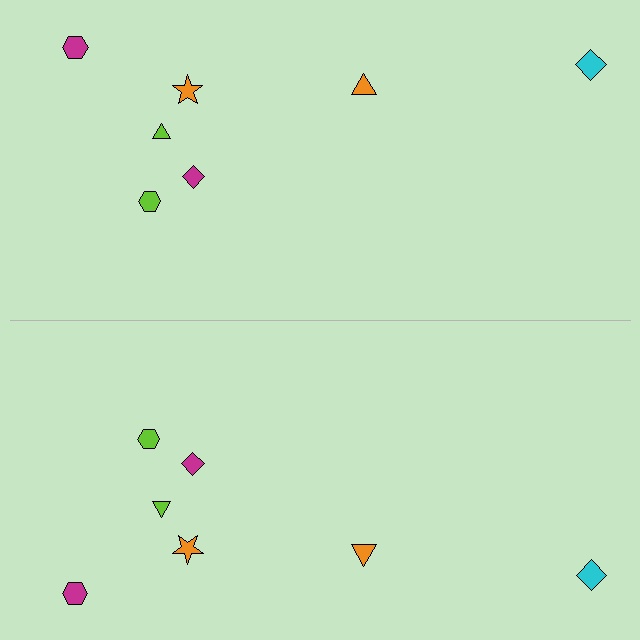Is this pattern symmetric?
Yes, this pattern has bilateral (reflection) symmetry.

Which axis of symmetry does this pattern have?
The pattern has a horizontal axis of symmetry running through the center of the image.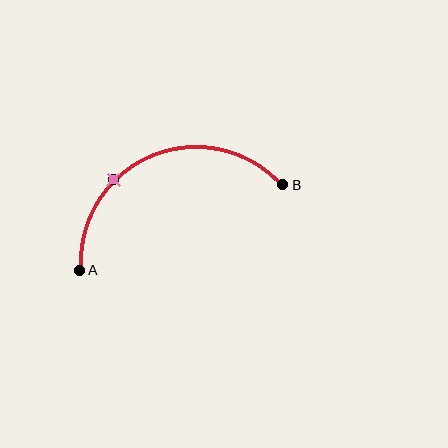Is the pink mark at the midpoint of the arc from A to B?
No. The pink mark lies on the arc but is closer to endpoint A. The arc midpoint would be at the point on the curve equidistant along the arc from both A and B.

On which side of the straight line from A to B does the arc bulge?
The arc bulges above the straight line connecting A and B.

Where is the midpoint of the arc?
The arc midpoint is the point on the curve farthest from the straight line joining A and B. It sits above that line.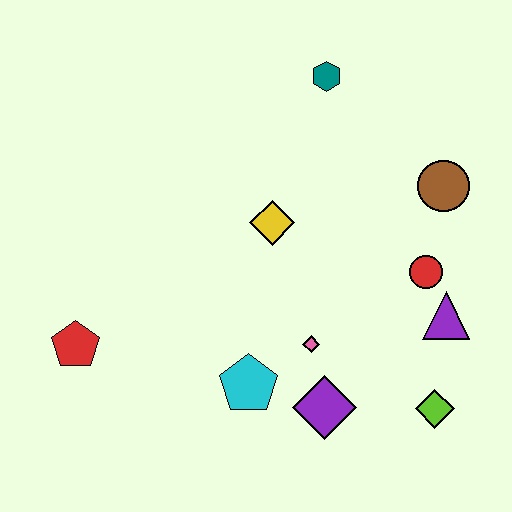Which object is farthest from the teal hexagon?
The red pentagon is farthest from the teal hexagon.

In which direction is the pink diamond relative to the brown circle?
The pink diamond is below the brown circle.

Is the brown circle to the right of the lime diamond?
Yes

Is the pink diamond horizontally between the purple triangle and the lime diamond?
No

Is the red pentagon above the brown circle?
No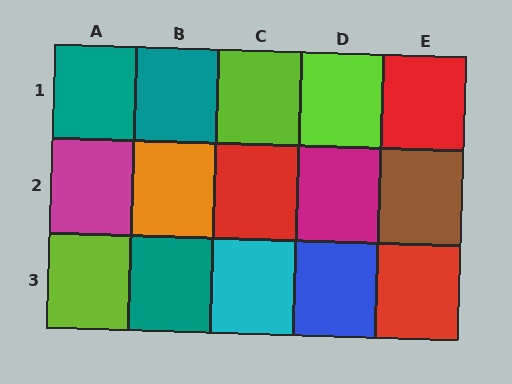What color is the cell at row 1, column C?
Lime.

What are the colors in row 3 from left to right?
Lime, teal, cyan, blue, red.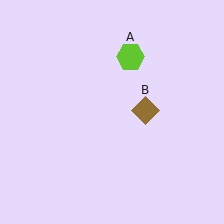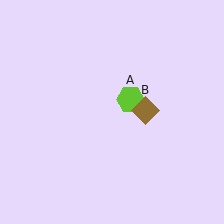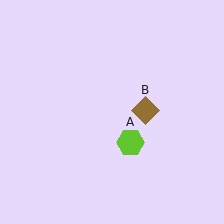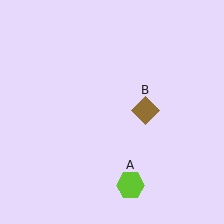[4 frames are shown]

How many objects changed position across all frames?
1 object changed position: lime hexagon (object A).